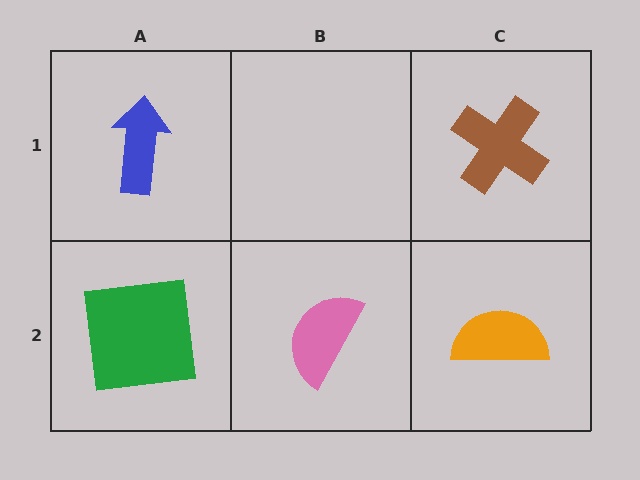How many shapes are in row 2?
3 shapes.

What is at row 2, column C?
An orange semicircle.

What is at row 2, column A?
A green square.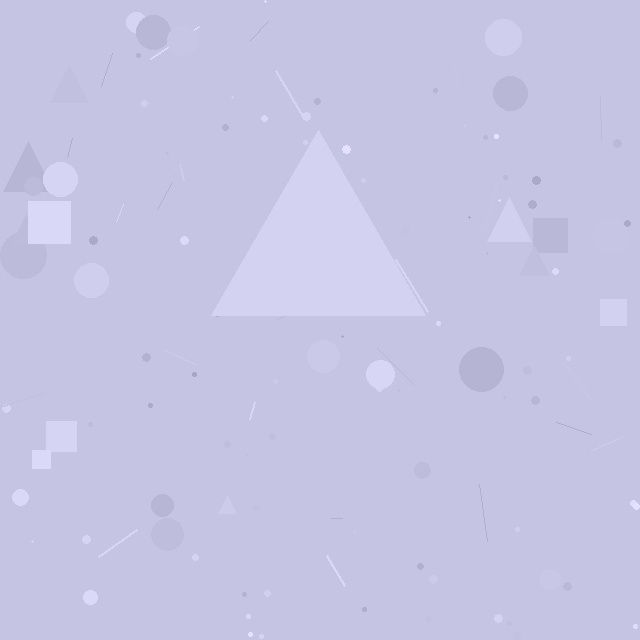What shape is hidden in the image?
A triangle is hidden in the image.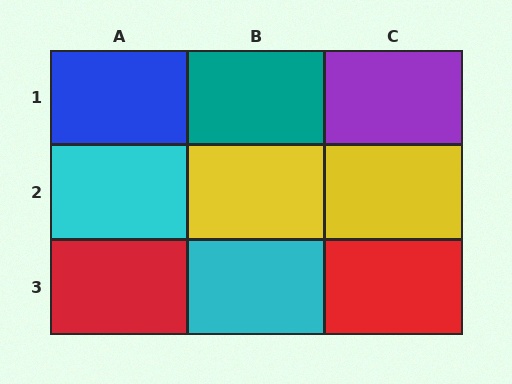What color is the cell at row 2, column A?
Cyan.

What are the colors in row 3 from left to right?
Red, cyan, red.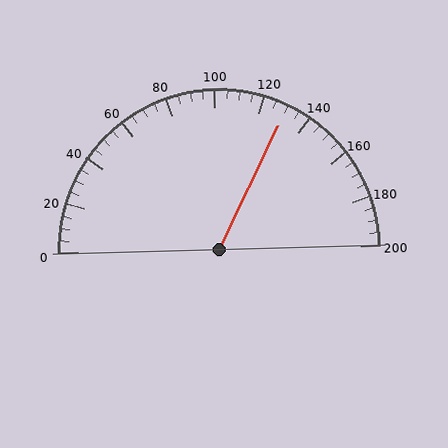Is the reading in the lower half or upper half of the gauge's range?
The reading is in the upper half of the range (0 to 200).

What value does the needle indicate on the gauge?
The needle indicates approximately 130.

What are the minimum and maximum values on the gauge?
The gauge ranges from 0 to 200.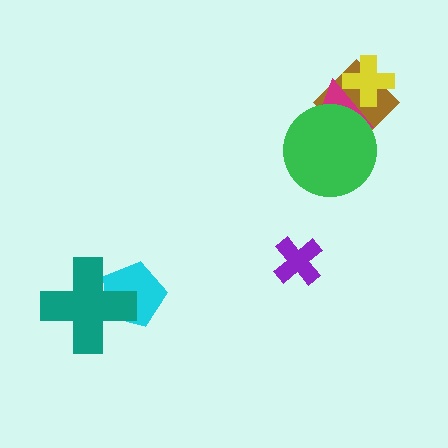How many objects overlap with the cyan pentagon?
1 object overlaps with the cyan pentagon.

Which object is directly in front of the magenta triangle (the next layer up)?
The yellow cross is directly in front of the magenta triangle.